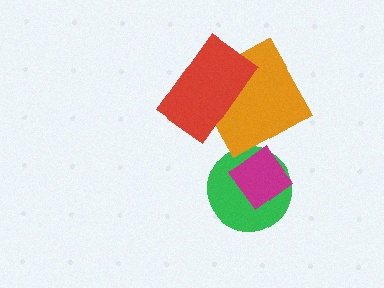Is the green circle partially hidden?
Yes, it is partially covered by another shape.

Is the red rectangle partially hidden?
No, no other shape covers it.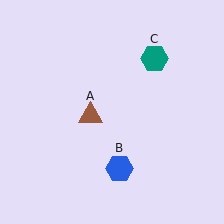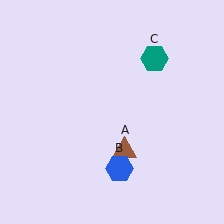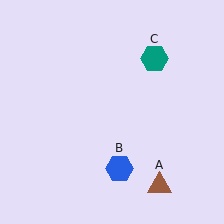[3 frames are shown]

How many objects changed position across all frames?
1 object changed position: brown triangle (object A).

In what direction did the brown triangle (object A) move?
The brown triangle (object A) moved down and to the right.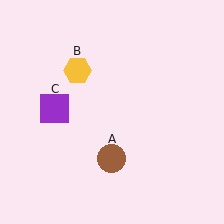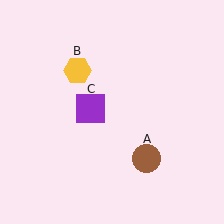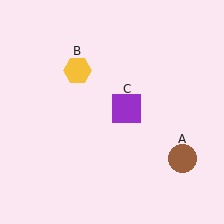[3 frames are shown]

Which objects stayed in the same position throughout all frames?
Yellow hexagon (object B) remained stationary.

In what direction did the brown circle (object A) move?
The brown circle (object A) moved right.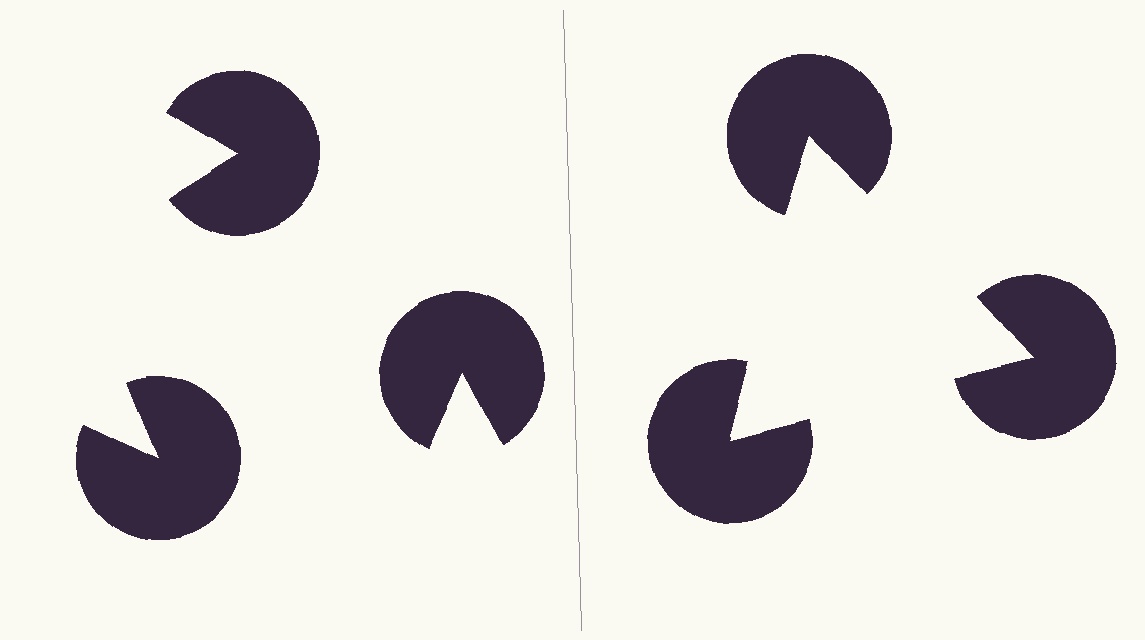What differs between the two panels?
The pac-man discs are positioned identically on both sides; only the wedge orientations differ. On the right they align to a triangle; on the left they are misaligned.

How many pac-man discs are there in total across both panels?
6 — 3 on each side.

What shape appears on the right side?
An illusory triangle.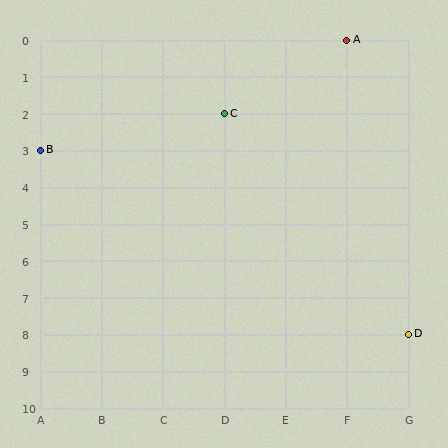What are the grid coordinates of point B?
Point B is at grid coordinates (A, 3).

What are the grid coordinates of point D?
Point D is at grid coordinates (G, 8).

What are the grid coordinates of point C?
Point C is at grid coordinates (D, 2).